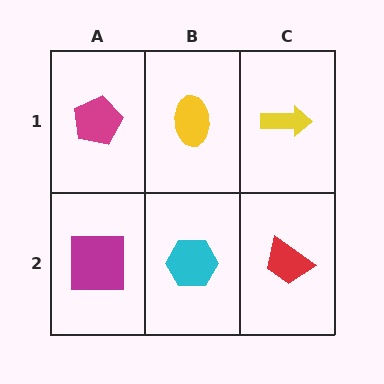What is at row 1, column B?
A yellow ellipse.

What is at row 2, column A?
A magenta square.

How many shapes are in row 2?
3 shapes.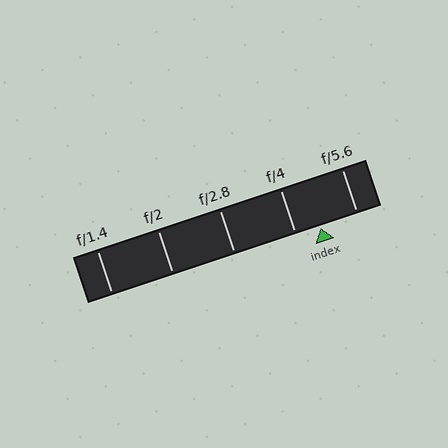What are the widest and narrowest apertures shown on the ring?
The widest aperture shown is f/1.4 and the narrowest is f/5.6.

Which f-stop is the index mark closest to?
The index mark is closest to f/4.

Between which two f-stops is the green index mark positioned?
The index mark is between f/4 and f/5.6.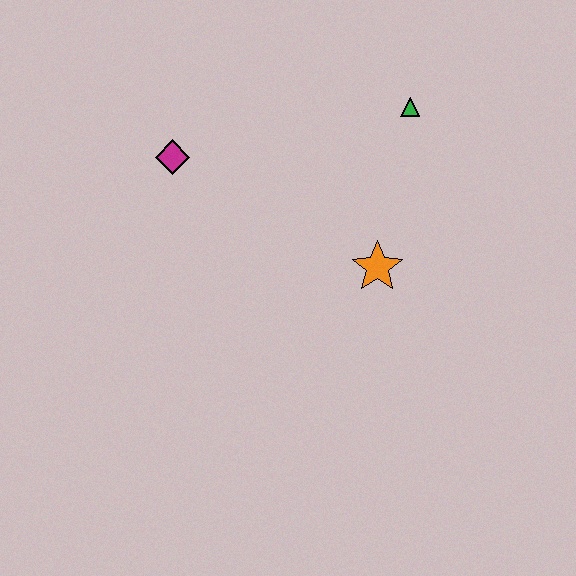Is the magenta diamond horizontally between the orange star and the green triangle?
No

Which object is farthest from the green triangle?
The magenta diamond is farthest from the green triangle.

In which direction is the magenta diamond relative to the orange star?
The magenta diamond is to the left of the orange star.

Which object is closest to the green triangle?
The orange star is closest to the green triangle.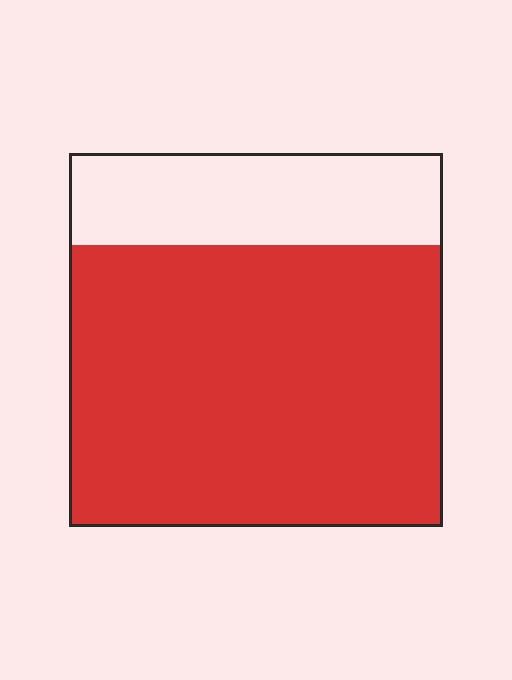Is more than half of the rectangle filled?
Yes.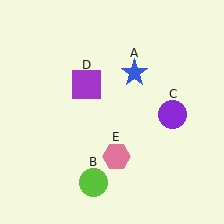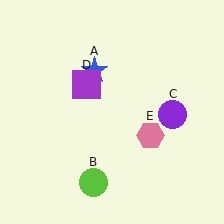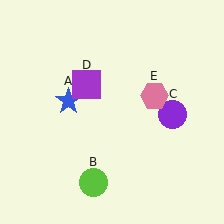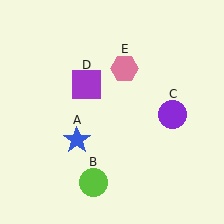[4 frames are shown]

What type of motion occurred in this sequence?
The blue star (object A), pink hexagon (object E) rotated counterclockwise around the center of the scene.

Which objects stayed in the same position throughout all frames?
Lime circle (object B) and purple circle (object C) and purple square (object D) remained stationary.